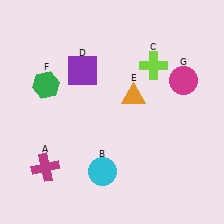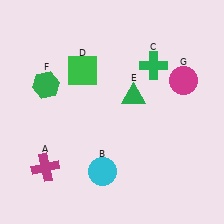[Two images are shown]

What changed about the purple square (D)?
In Image 1, D is purple. In Image 2, it changed to green.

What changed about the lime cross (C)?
In Image 1, C is lime. In Image 2, it changed to green.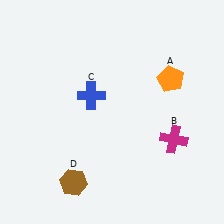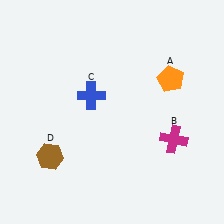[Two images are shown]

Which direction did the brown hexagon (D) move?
The brown hexagon (D) moved up.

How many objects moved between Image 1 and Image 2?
1 object moved between the two images.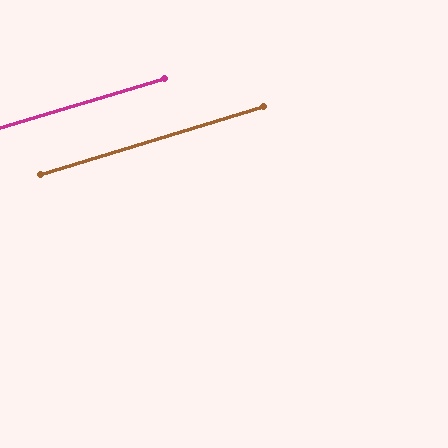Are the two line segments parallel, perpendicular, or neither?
Parallel — their directions differ by only 0.4°.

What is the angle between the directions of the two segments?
Approximately 0 degrees.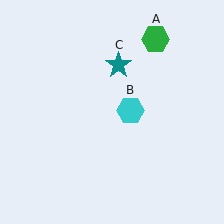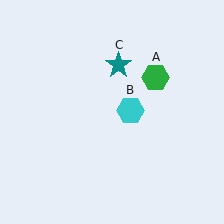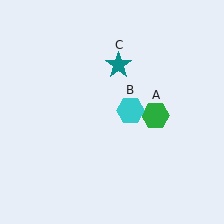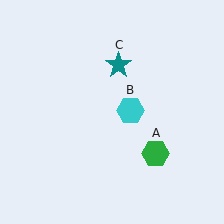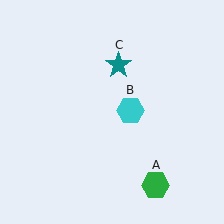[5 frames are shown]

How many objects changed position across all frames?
1 object changed position: green hexagon (object A).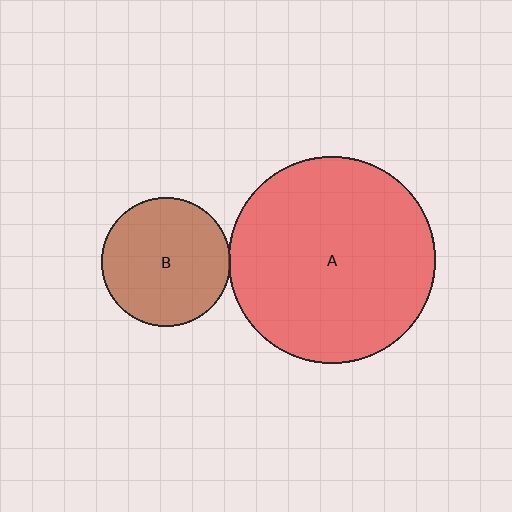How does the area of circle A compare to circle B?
Approximately 2.6 times.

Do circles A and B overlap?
Yes.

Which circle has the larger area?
Circle A (red).